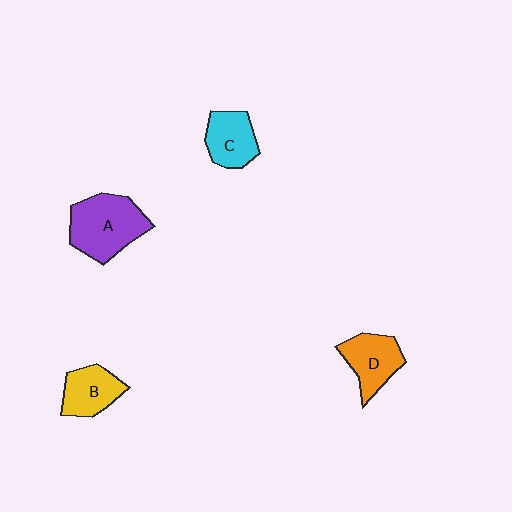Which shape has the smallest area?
Shape B (yellow).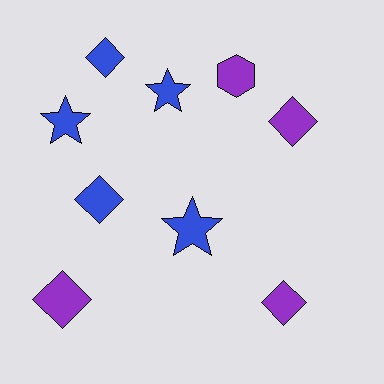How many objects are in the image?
There are 9 objects.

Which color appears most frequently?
Blue, with 5 objects.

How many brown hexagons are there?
There are no brown hexagons.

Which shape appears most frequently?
Diamond, with 5 objects.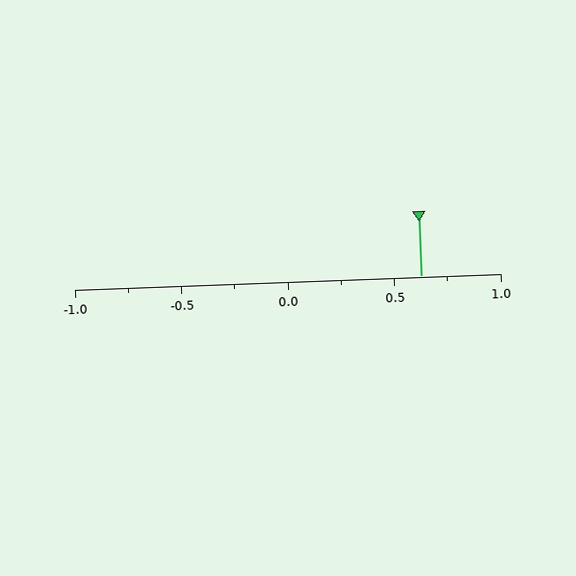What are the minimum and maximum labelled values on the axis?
The axis runs from -1.0 to 1.0.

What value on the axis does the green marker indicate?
The marker indicates approximately 0.62.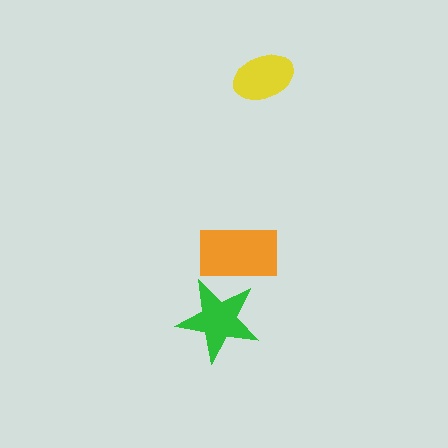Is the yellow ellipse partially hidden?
No, no other shape covers it.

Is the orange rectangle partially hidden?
Yes, it is partially covered by another shape.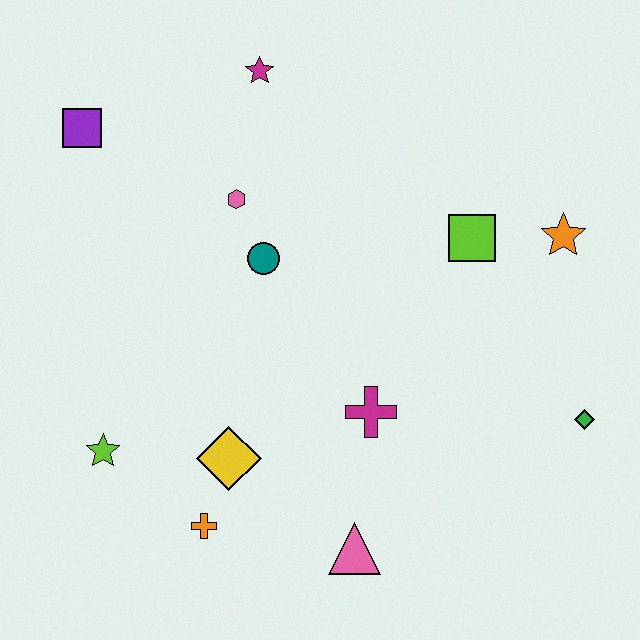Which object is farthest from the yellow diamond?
The orange star is farthest from the yellow diamond.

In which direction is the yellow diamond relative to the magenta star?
The yellow diamond is below the magenta star.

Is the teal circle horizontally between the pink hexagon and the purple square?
No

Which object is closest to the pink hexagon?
The teal circle is closest to the pink hexagon.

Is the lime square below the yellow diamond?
No